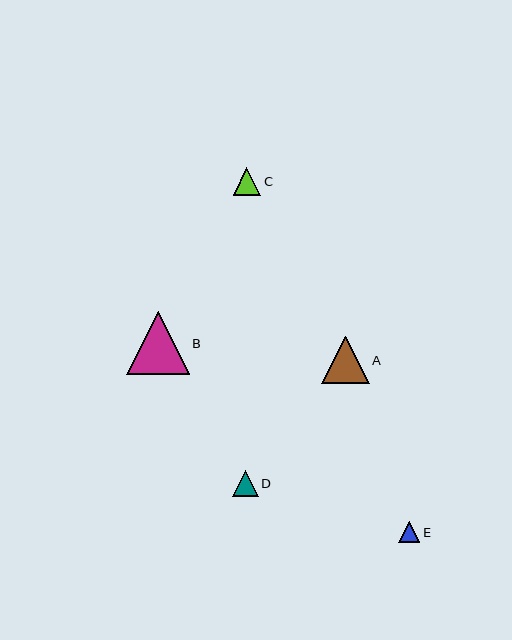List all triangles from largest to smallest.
From largest to smallest: B, A, C, D, E.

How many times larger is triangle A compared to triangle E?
Triangle A is approximately 2.3 times the size of triangle E.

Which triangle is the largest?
Triangle B is the largest with a size of approximately 62 pixels.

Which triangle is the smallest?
Triangle E is the smallest with a size of approximately 21 pixels.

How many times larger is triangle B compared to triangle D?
Triangle B is approximately 2.4 times the size of triangle D.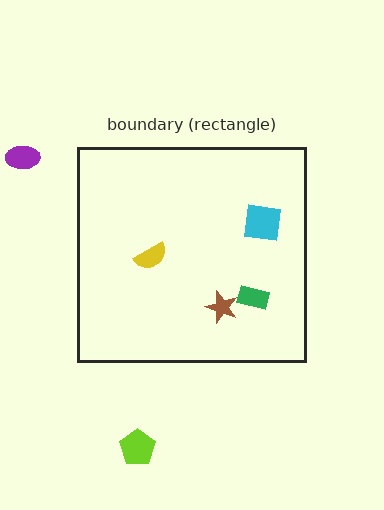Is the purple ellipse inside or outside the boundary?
Outside.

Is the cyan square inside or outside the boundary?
Inside.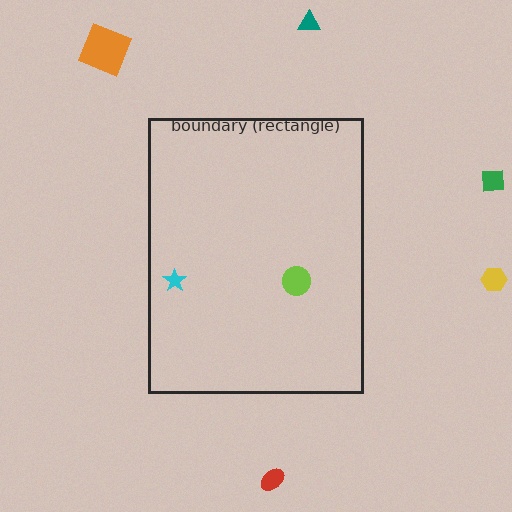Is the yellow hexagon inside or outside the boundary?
Outside.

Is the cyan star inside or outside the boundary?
Inside.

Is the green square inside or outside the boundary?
Outside.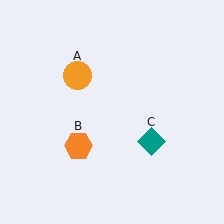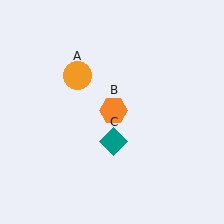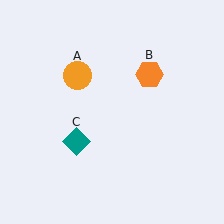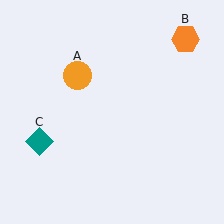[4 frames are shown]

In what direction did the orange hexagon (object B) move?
The orange hexagon (object B) moved up and to the right.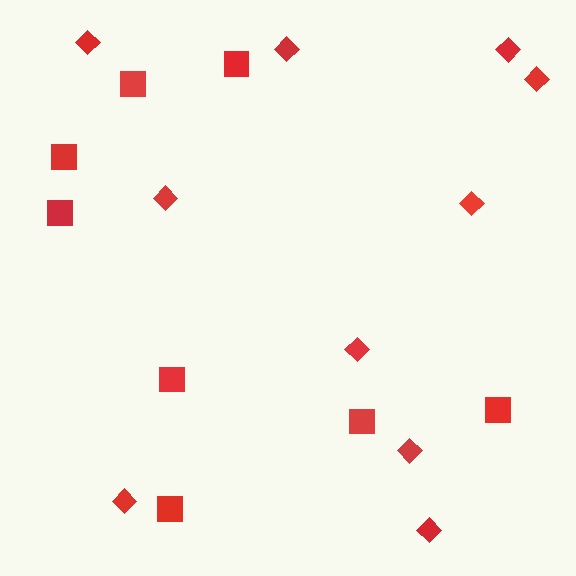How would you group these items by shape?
There are 2 groups: one group of diamonds (10) and one group of squares (8).